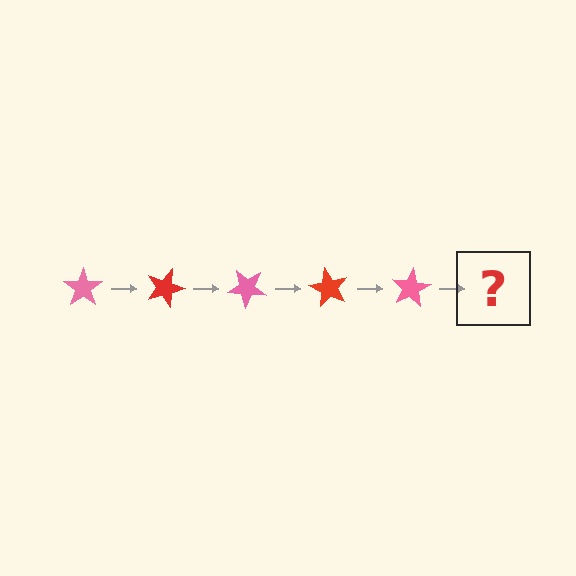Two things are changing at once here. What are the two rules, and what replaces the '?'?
The two rules are that it rotates 20 degrees each step and the color cycles through pink and red. The '?' should be a red star, rotated 100 degrees from the start.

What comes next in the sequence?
The next element should be a red star, rotated 100 degrees from the start.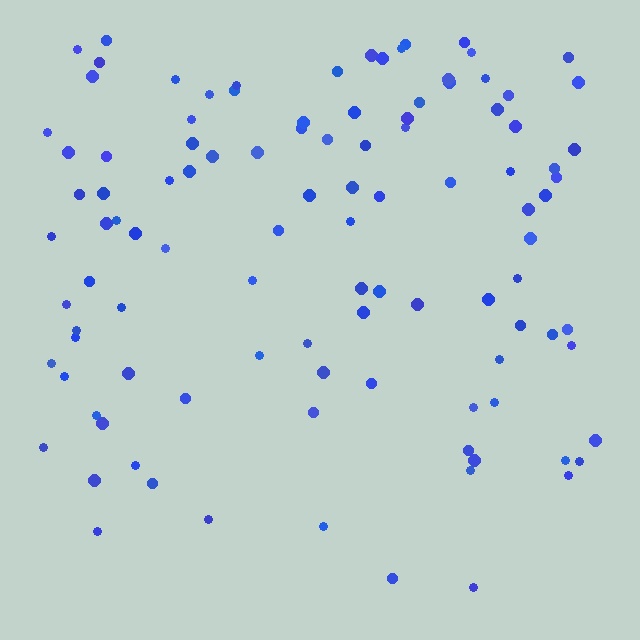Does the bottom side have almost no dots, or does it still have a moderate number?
Still a moderate number, just noticeably fewer than the top.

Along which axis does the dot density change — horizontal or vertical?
Vertical.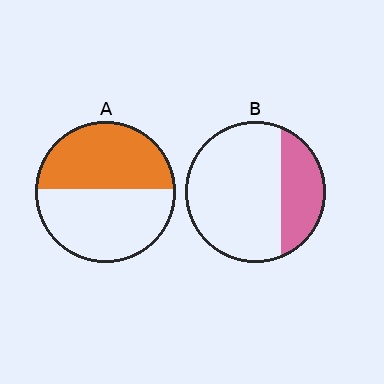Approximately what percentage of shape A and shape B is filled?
A is approximately 45% and B is approximately 25%.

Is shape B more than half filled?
No.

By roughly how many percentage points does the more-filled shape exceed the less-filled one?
By roughly 20 percentage points (A over B).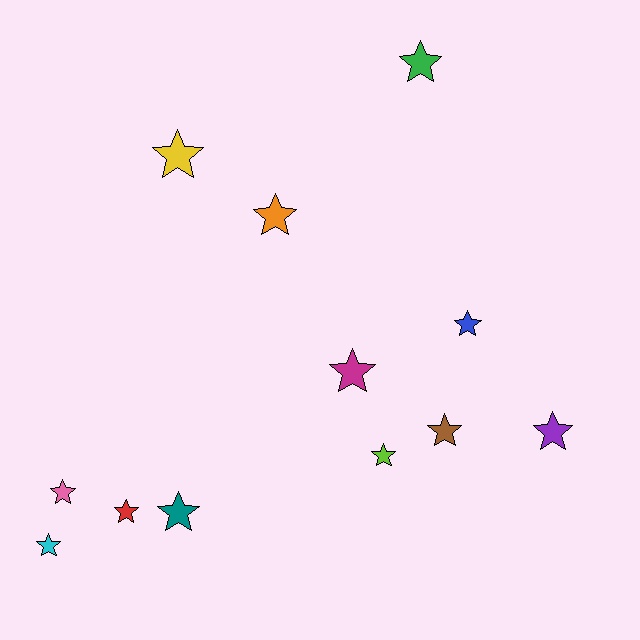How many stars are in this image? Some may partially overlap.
There are 12 stars.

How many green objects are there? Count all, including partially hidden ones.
There is 1 green object.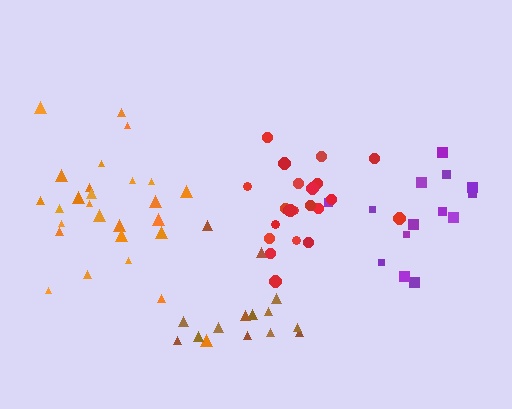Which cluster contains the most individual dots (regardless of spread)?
Orange (28).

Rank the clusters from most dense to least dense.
red, orange, brown, purple.